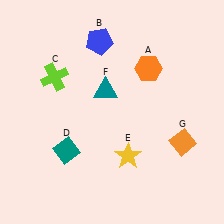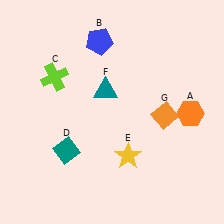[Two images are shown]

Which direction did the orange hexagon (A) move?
The orange hexagon (A) moved down.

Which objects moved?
The objects that moved are: the orange hexagon (A), the orange diamond (G).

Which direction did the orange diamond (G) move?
The orange diamond (G) moved up.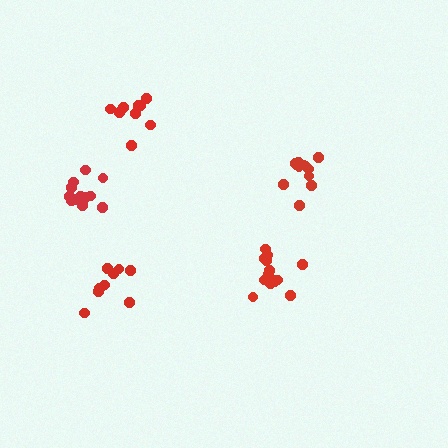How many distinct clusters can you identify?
There are 5 distinct clusters.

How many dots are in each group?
Group 1: 12 dots, Group 2: 14 dots, Group 3: 9 dots, Group 4: 9 dots, Group 5: 13 dots (57 total).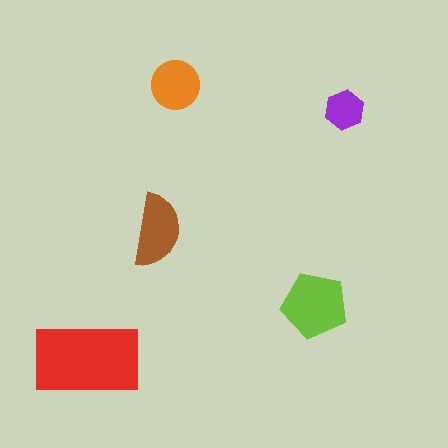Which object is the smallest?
The purple hexagon.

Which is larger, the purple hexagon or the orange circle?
The orange circle.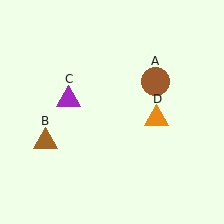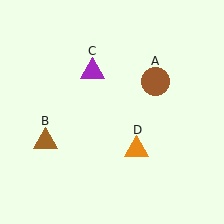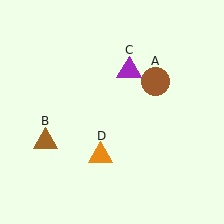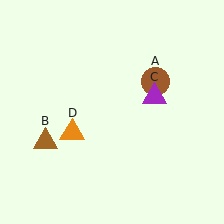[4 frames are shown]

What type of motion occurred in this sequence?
The purple triangle (object C), orange triangle (object D) rotated clockwise around the center of the scene.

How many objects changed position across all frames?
2 objects changed position: purple triangle (object C), orange triangle (object D).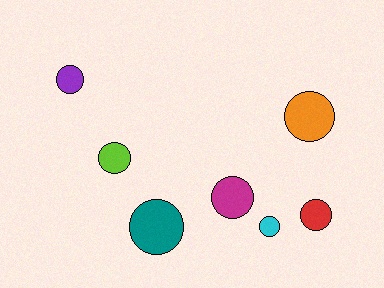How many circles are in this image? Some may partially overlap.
There are 7 circles.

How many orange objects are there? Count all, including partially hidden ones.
There is 1 orange object.